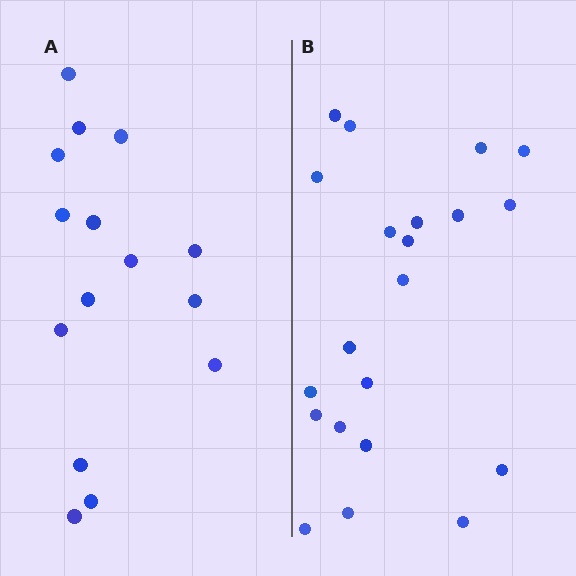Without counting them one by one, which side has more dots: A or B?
Region B (the right region) has more dots.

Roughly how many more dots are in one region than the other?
Region B has about 6 more dots than region A.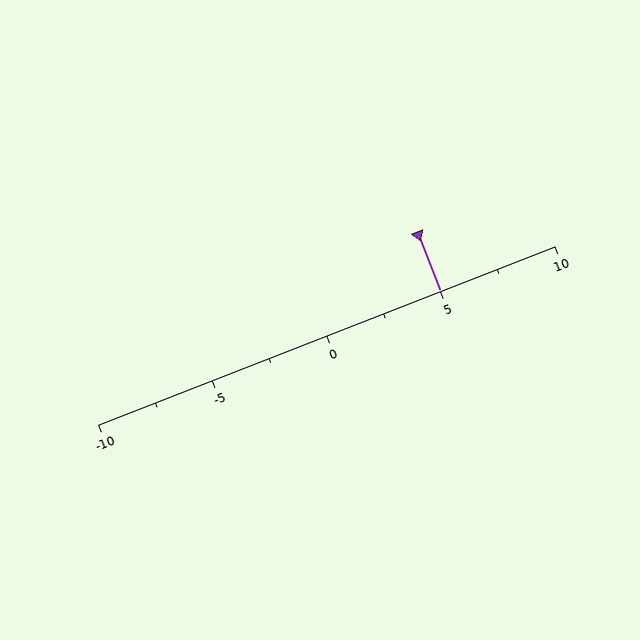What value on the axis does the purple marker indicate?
The marker indicates approximately 5.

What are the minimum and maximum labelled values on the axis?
The axis runs from -10 to 10.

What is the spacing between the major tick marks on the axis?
The major ticks are spaced 5 apart.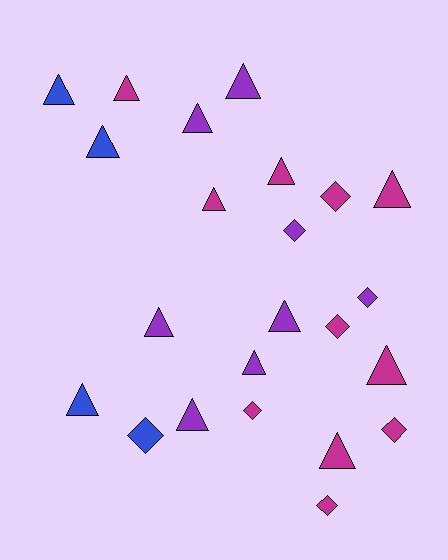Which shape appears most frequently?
Triangle, with 15 objects.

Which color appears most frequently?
Magenta, with 11 objects.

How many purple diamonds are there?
There are 2 purple diamonds.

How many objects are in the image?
There are 23 objects.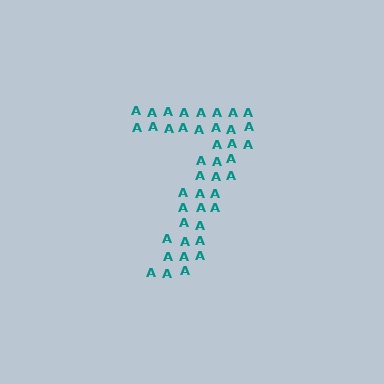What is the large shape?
The large shape is the digit 7.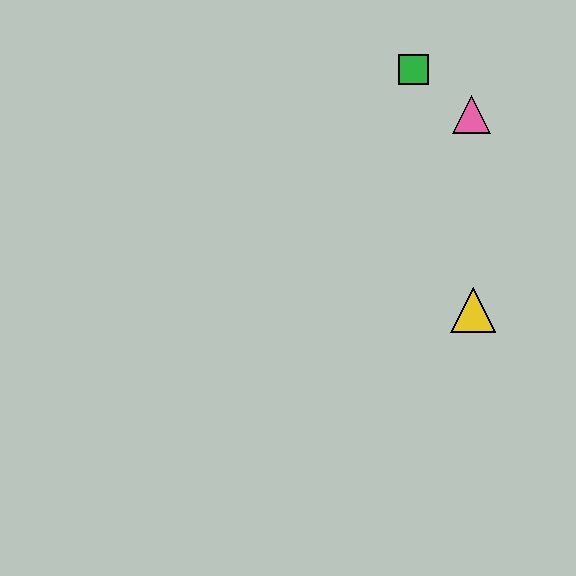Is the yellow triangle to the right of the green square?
Yes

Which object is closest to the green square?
The pink triangle is closest to the green square.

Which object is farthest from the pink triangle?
The yellow triangle is farthest from the pink triangle.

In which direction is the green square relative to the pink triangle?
The green square is to the left of the pink triangle.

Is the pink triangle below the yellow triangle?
No